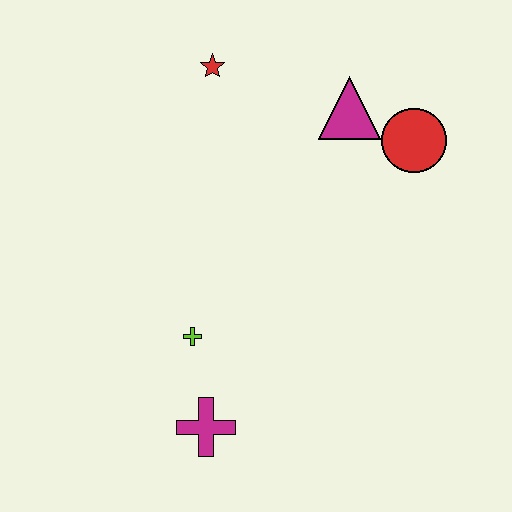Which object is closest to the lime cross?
The magenta cross is closest to the lime cross.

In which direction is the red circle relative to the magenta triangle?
The red circle is to the right of the magenta triangle.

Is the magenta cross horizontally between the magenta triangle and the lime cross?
Yes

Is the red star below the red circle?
No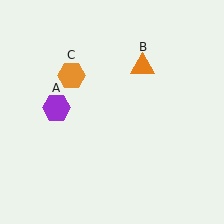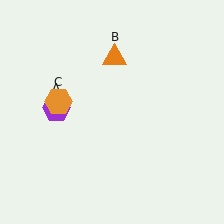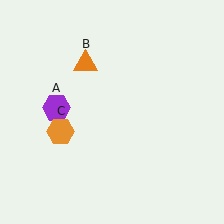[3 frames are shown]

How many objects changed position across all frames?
2 objects changed position: orange triangle (object B), orange hexagon (object C).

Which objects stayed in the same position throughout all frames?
Purple hexagon (object A) remained stationary.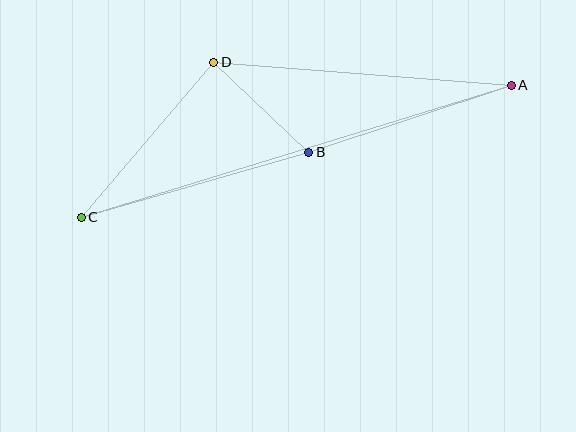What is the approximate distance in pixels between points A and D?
The distance between A and D is approximately 298 pixels.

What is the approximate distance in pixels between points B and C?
The distance between B and C is approximately 237 pixels.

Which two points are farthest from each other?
Points A and C are farthest from each other.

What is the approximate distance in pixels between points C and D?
The distance between C and D is approximately 204 pixels.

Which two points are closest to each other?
Points B and D are closest to each other.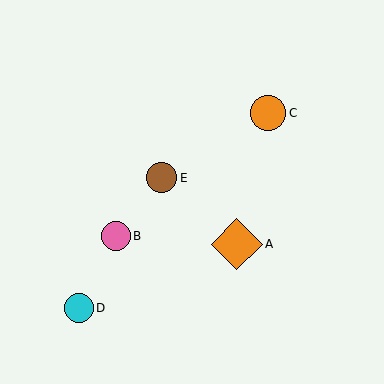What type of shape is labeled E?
Shape E is a brown circle.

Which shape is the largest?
The orange diamond (labeled A) is the largest.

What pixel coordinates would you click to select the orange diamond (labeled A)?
Click at (237, 244) to select the orange diamond A.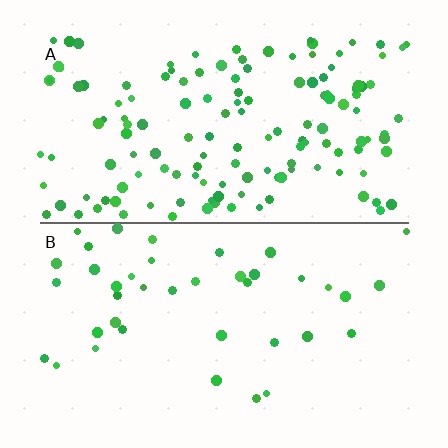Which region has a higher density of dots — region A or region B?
A (the top).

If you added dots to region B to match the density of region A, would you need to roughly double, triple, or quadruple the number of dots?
Approximately quadruple.